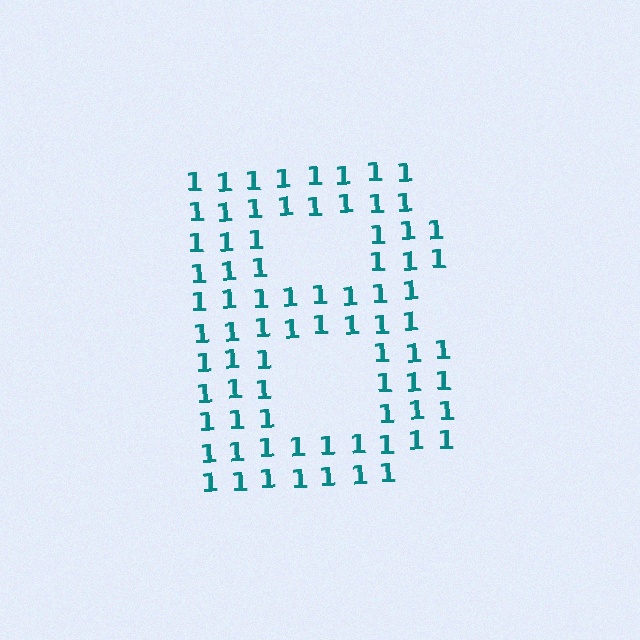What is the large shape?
The large shape is the letter B.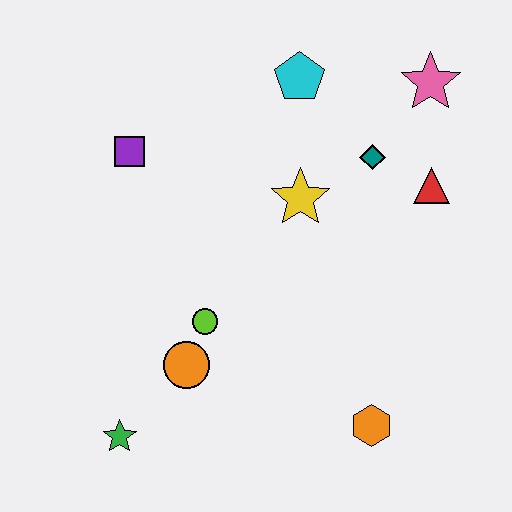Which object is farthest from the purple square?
The orange hexagon is farthest from the purple square.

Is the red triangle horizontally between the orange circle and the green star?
No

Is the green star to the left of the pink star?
Yes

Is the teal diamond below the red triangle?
No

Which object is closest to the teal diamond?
The red triangle is closest to the teal diamond.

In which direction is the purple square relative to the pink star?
The purple square is to the left of the pink star.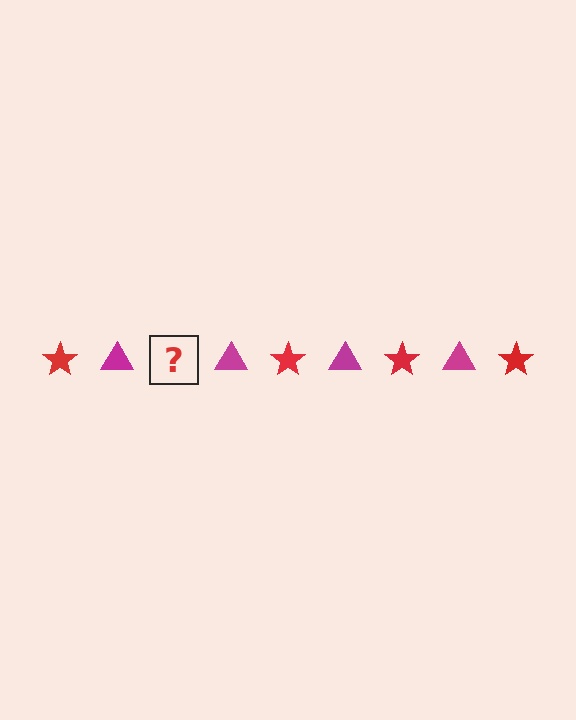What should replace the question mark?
The question mark should be replaced with a red star.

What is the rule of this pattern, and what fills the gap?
The rule is that the pattern alternates between red star and magenta triangle. The gap should be filled with a red star.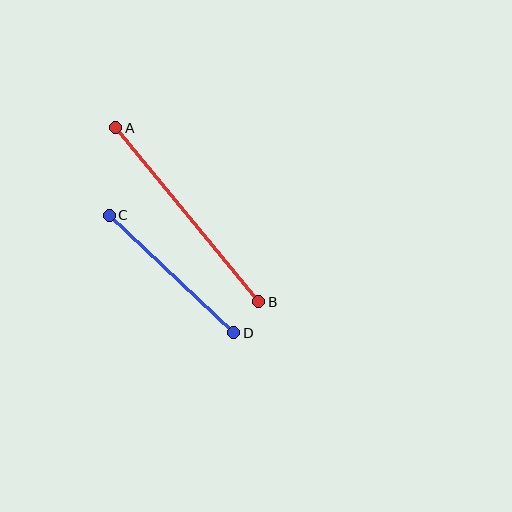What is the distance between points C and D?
The distance is approximately 172 pixels.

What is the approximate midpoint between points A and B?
The midpoint is at approximately (187, 215) pixels.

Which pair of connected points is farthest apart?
Points A and B are farthest apart.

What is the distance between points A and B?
The distance is approximately 225 pixels.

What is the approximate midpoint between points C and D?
The midpoint is at approximately (172, 274) pixels.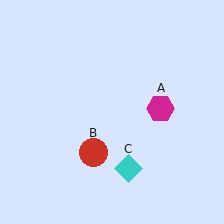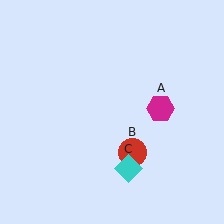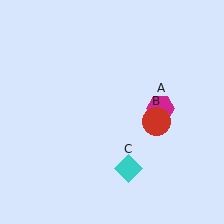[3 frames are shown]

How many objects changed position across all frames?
1 object changed position: red circle (object B).